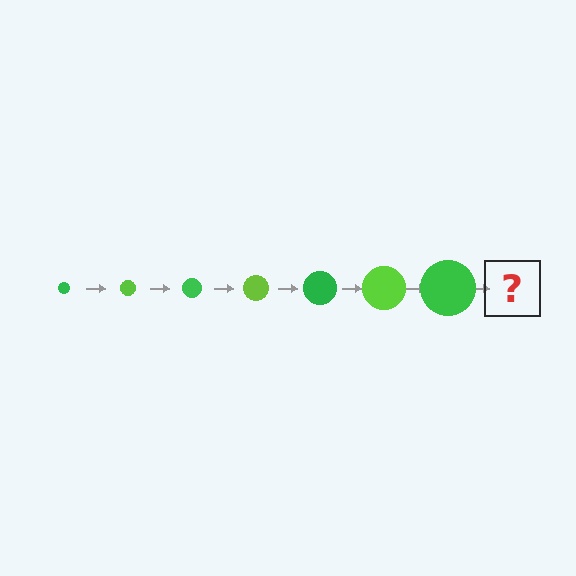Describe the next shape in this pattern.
It should be a lime circle, larger than the previous one.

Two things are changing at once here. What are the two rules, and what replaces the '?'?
The two rules are that the circle grows larger each step and the color cycles through green and lime. The '?' should be a lime circle, larger than the previous one.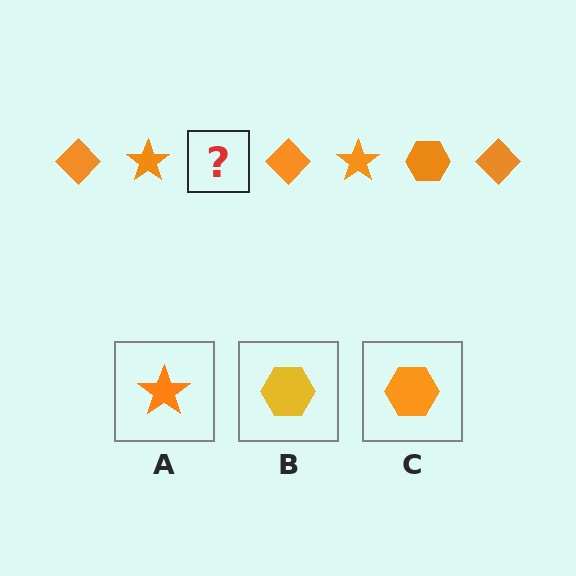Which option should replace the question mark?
Option C.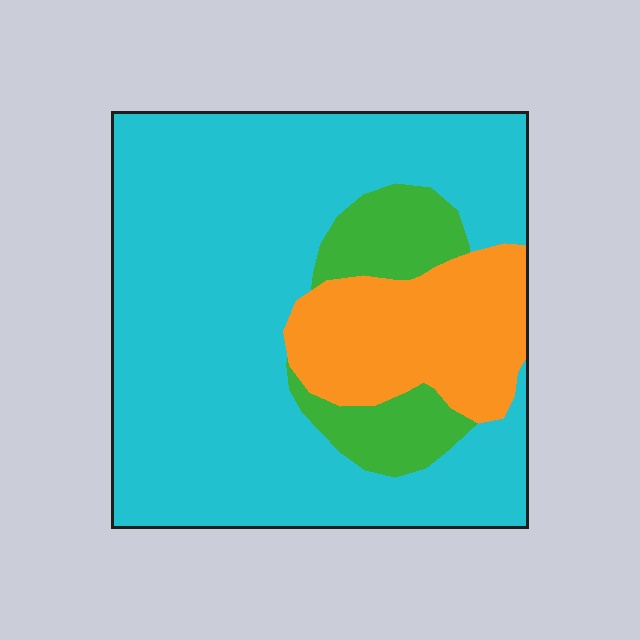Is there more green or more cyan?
Cyan.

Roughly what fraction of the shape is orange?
Orange takes up about one sixth (1/6) of the shape.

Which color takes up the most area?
Cyan, at roughly 70%.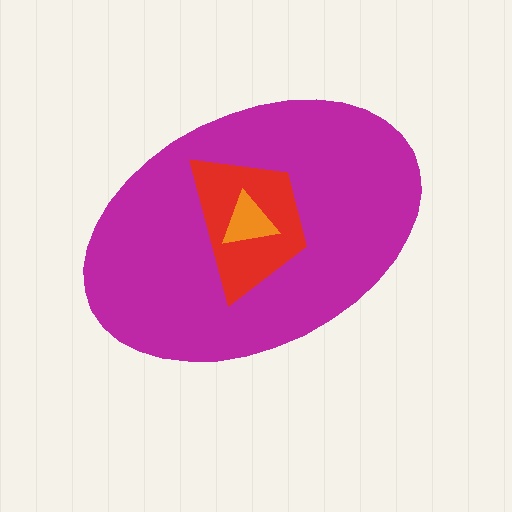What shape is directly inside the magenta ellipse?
The red trapezoid.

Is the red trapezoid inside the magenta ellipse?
Yes.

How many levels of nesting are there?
3.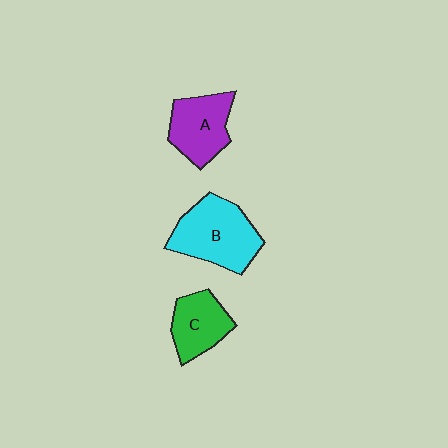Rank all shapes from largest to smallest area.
From largest to smallest: B (cyan), A (purple), C (green).